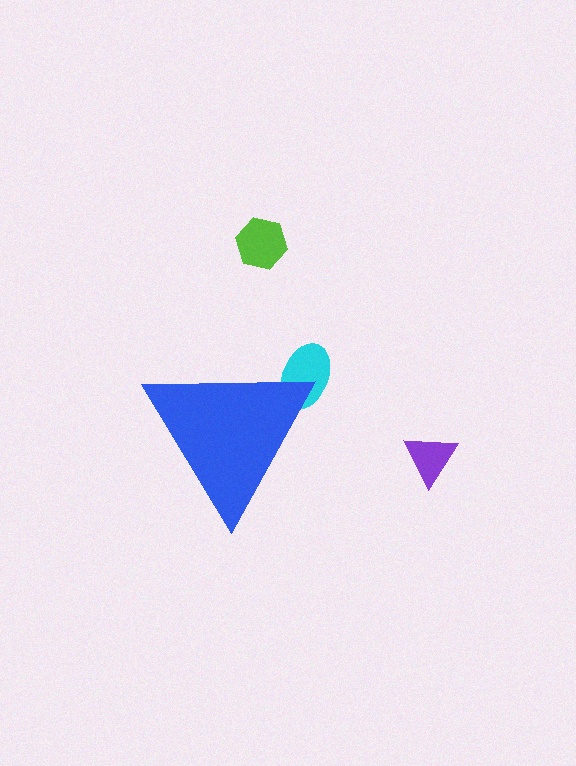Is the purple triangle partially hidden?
No, the purple triangle is fully visible.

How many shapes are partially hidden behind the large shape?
1 shape is partially hidden.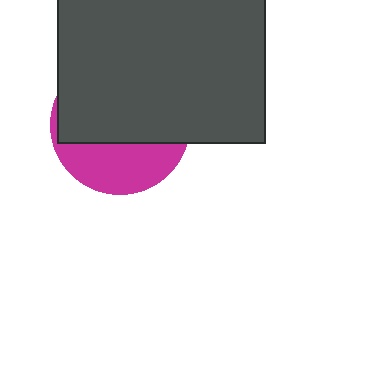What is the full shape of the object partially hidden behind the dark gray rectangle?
The partially hidden object is a magenta circle.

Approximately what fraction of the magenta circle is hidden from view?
Roughly 65% of the magenta circle is hidden behind the dark gray rectangle.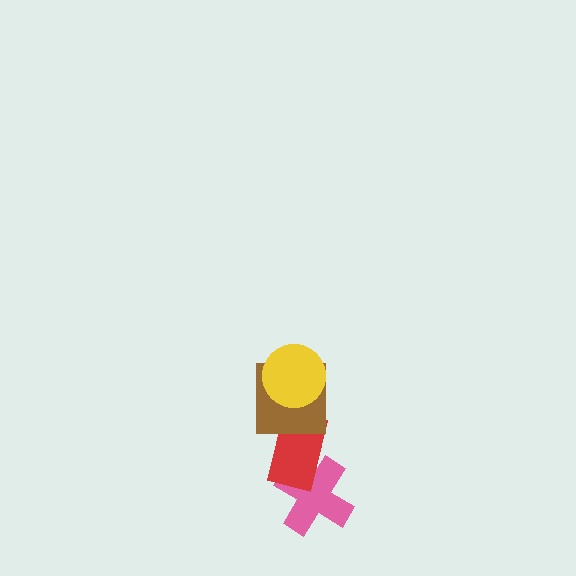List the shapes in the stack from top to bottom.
From top to bottom: the yellow circle, the brown square, the red rectangle, the pink cross.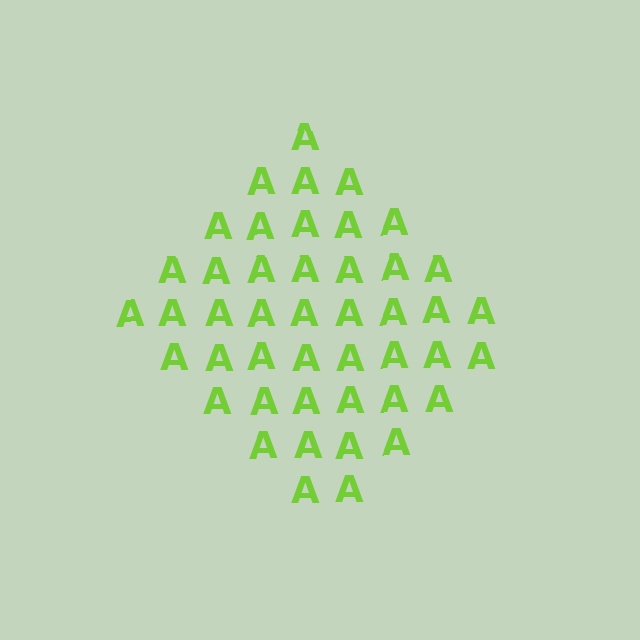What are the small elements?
The small elements are letter A's.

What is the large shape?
The large shape is a diamond.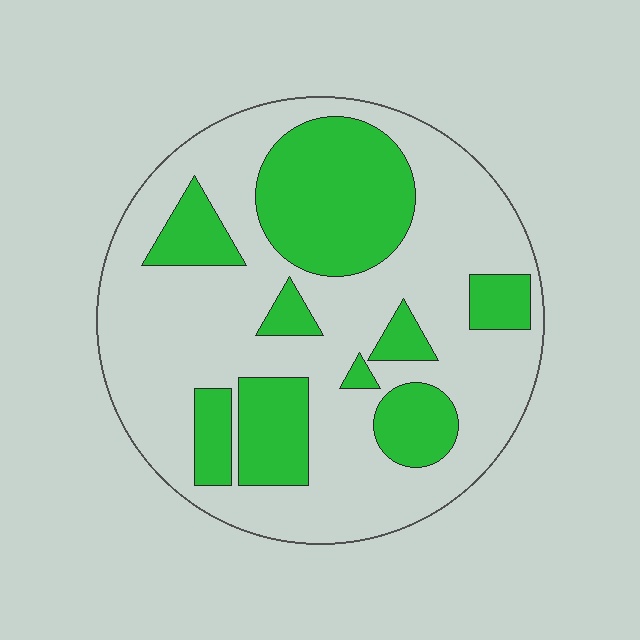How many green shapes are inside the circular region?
9.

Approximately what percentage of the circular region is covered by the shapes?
Approximately 30%.